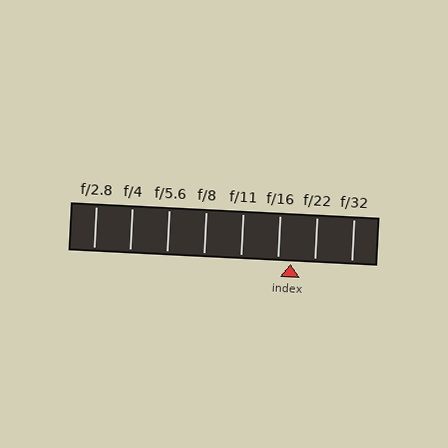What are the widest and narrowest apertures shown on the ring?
The widest aperture shown is f/2.8 and the narrowest is f/32.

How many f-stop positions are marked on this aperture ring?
There are 8 f-stop positions marked.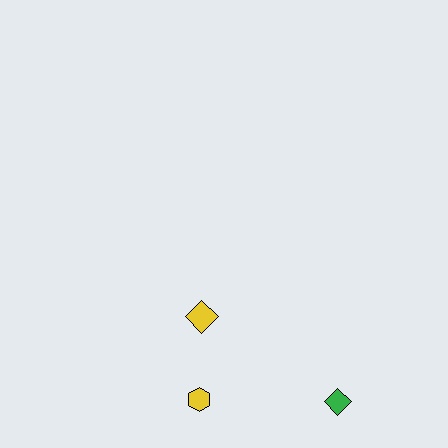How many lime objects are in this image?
There are no lime objects.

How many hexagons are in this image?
There is 1 hexagon.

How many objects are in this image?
There are 3 objects.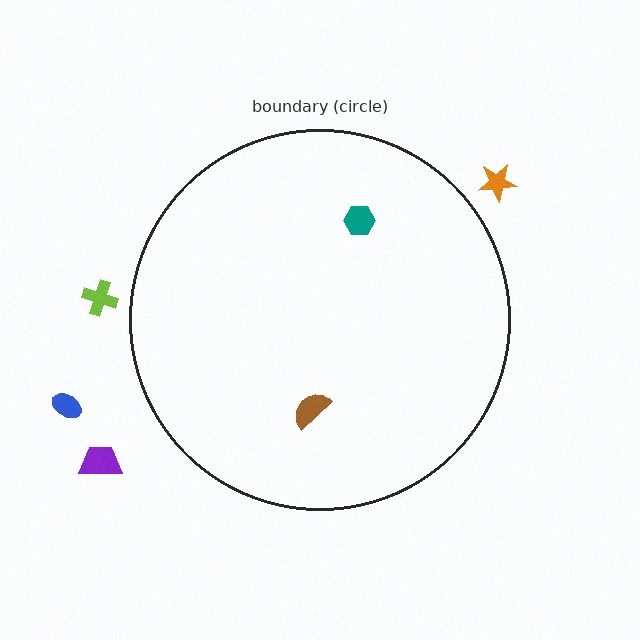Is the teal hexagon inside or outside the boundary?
Inside.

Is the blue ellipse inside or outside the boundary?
Outside.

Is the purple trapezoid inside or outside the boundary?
Outside.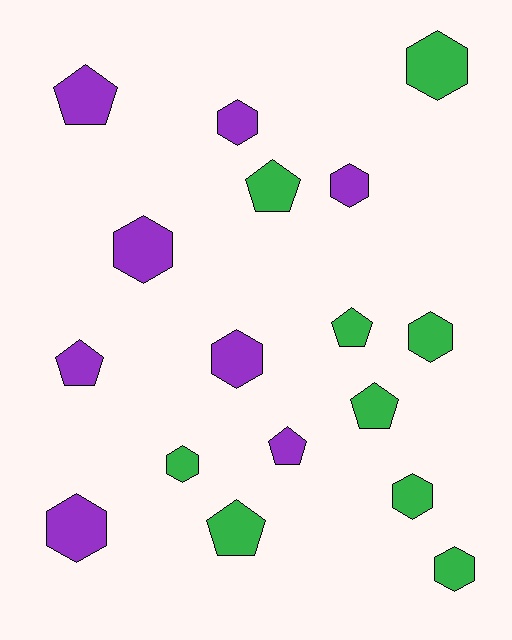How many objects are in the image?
There are 17 objects.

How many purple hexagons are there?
There are 5 purple hexagons.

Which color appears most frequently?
Green, with 9 objects.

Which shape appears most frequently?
Hexagon, with 10 objects.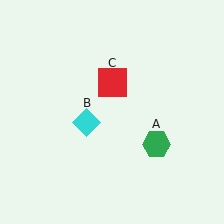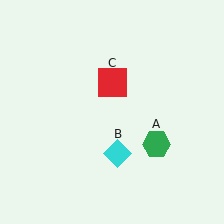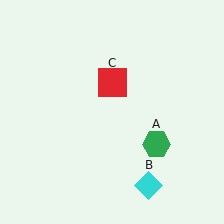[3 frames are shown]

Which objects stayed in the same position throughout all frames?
Green hexagon (object A) and red square (object C) remained stationary.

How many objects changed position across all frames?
1 object changed position: cyan diamond (object B).